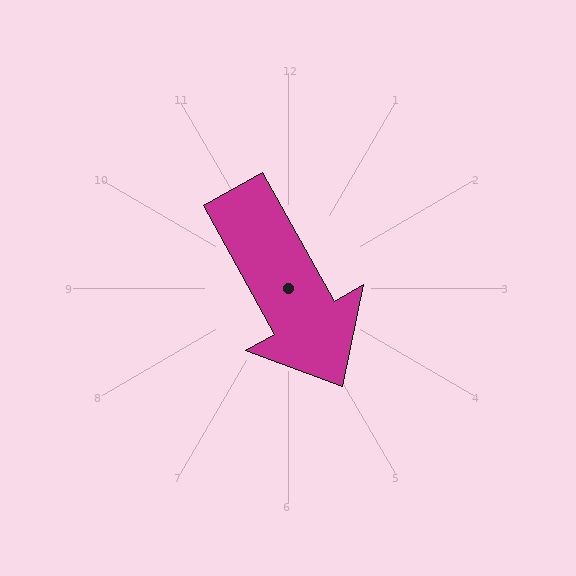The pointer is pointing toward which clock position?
Roughly 5 o'clock.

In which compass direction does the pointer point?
Southeast.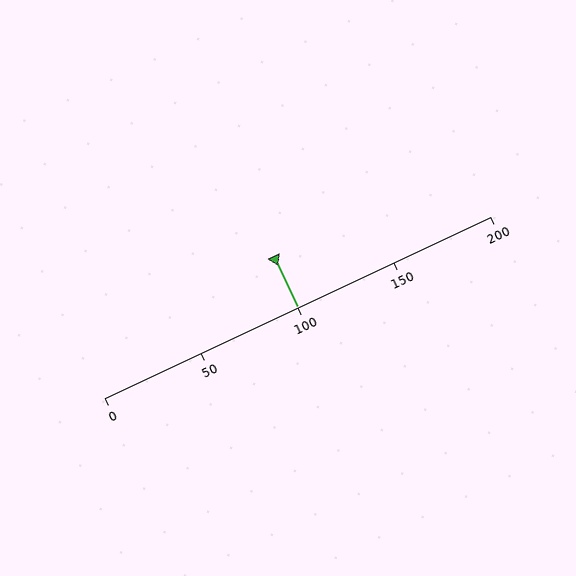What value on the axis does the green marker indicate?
The marker indicates approximately 100.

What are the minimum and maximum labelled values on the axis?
The axis runs from 0 to 200.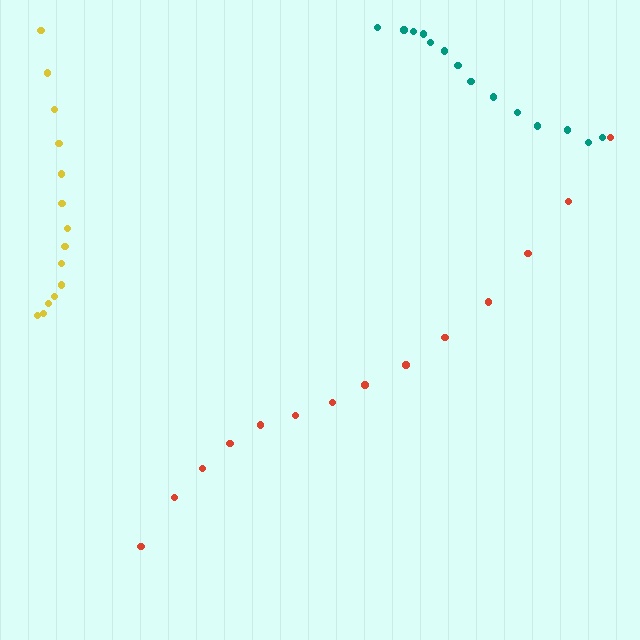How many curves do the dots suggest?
There are 3 distinct paths.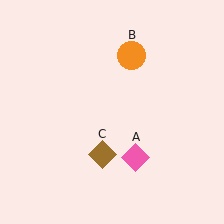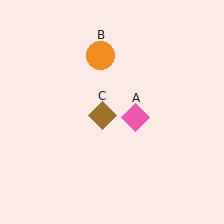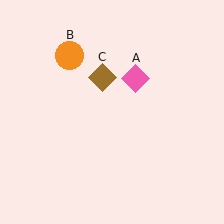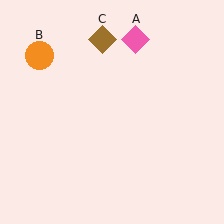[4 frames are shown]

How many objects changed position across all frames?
3 objects changed position: pink diamond (object A), orange circle (object B), brown diamond (object C).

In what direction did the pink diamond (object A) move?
The pink diamond (object A) moved up.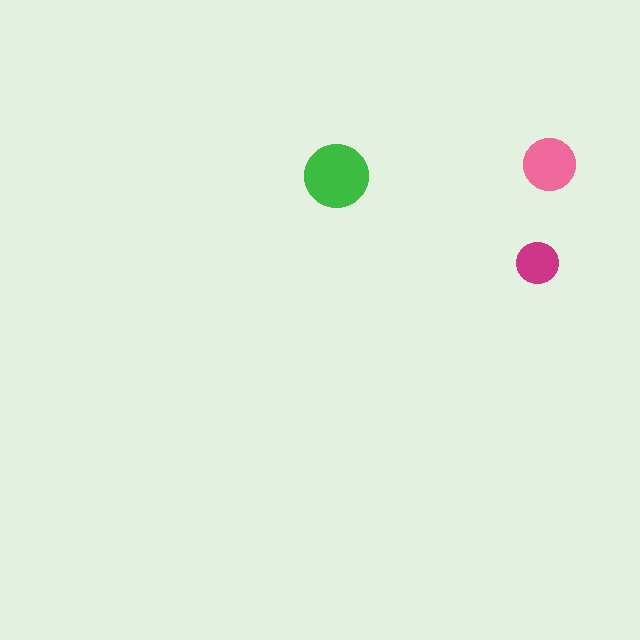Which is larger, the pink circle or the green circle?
The green one.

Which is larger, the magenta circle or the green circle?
The green one.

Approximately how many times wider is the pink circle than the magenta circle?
About 1.5 times wider.